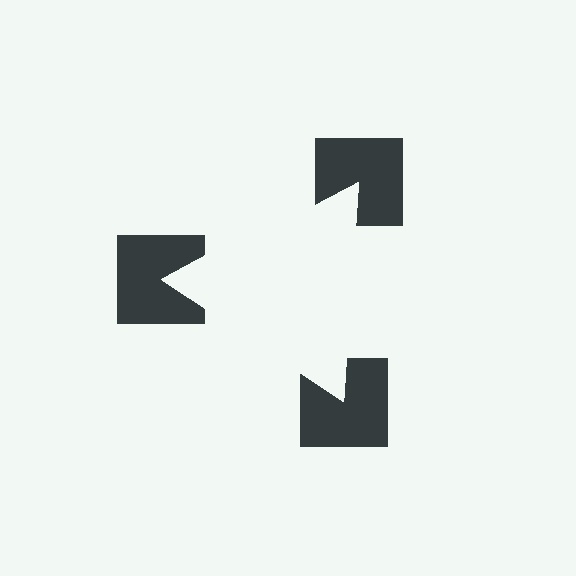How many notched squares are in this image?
There are 3 — one at each vertex of the illusory triangle.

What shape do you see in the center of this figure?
An illusory triangle — its edges are inferred from the aligned wedge cuts in the notched squares, not physically drawn.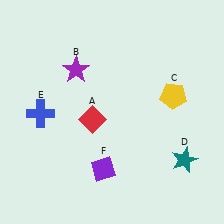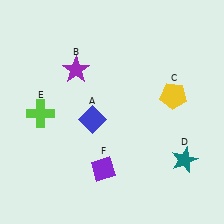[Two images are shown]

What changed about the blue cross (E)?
In Image 1, E is blue. In Image 2, it changed to lime.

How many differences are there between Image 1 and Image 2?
There are 2 differences between the two images.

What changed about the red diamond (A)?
In Image 1, A is red. In Image 2, it changed to blue.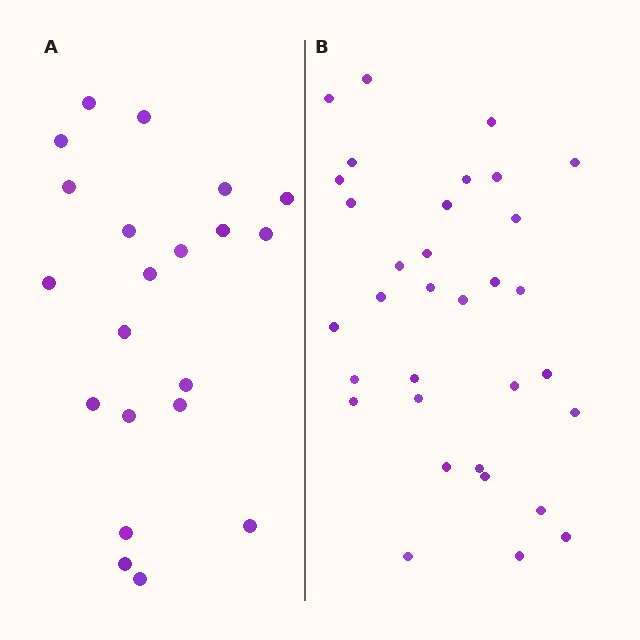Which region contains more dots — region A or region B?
Region B (the right region) has more dots.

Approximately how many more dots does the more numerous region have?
Region B has roughly 12 or so more dots than region A.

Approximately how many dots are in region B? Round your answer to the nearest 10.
About 30 dots. (The exact count is 33, which rounds to 30.)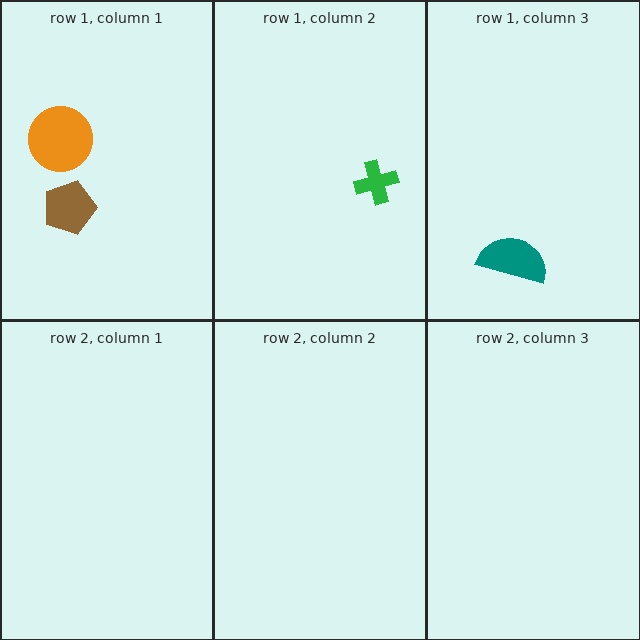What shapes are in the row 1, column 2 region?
The green cross.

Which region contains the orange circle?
The row 1, column 1 region.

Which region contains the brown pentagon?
The row 1, column 1 region.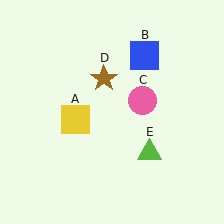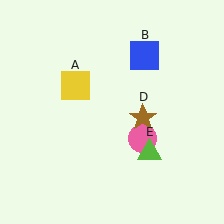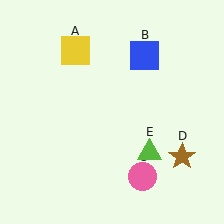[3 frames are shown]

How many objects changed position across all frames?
3 objects changed position: yellow square (object A), pink circle (object C), brown star (object D).